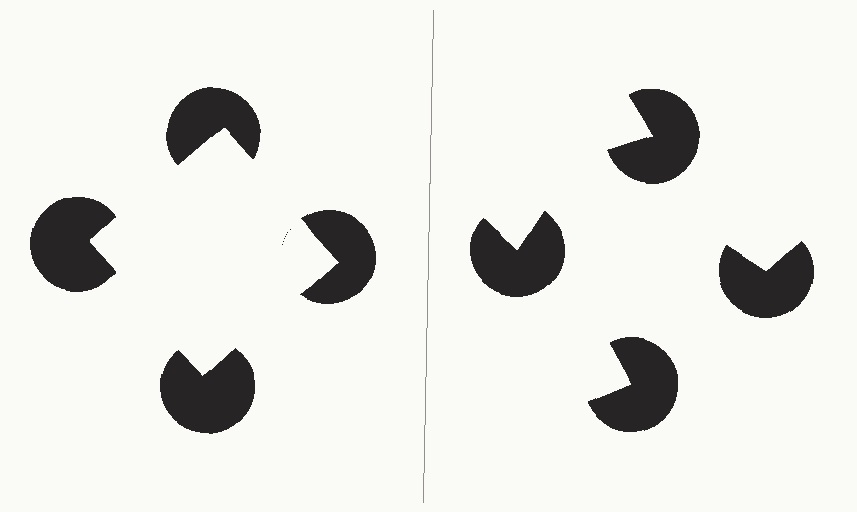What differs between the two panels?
The pac-man discs are positioned identically on both sides; only the wedge orientations differ. On the left they align to a square; on the right they are misaligned.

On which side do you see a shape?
An illusory square appears on the left side. On the right side the wedge cuts are rotated, so no coherent shape forms.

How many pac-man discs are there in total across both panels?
8 — 4 on each side.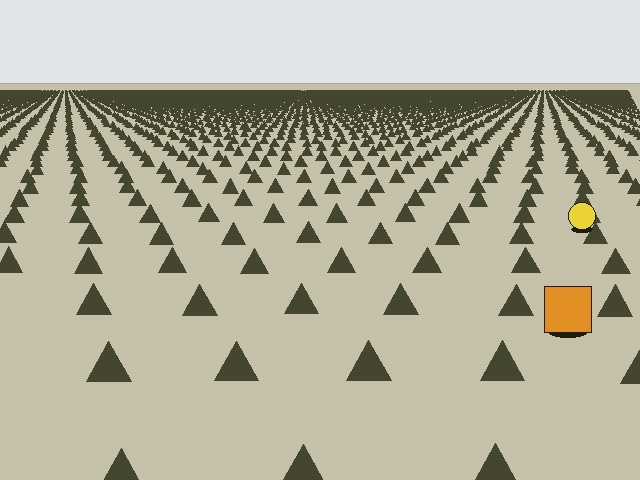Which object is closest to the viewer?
The orange square is closest. The texture marks near it are larger and more spread out.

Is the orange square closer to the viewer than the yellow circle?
Yes. The orange square is closer — you can tell from the texture gradient: the ground texture is coarser near it.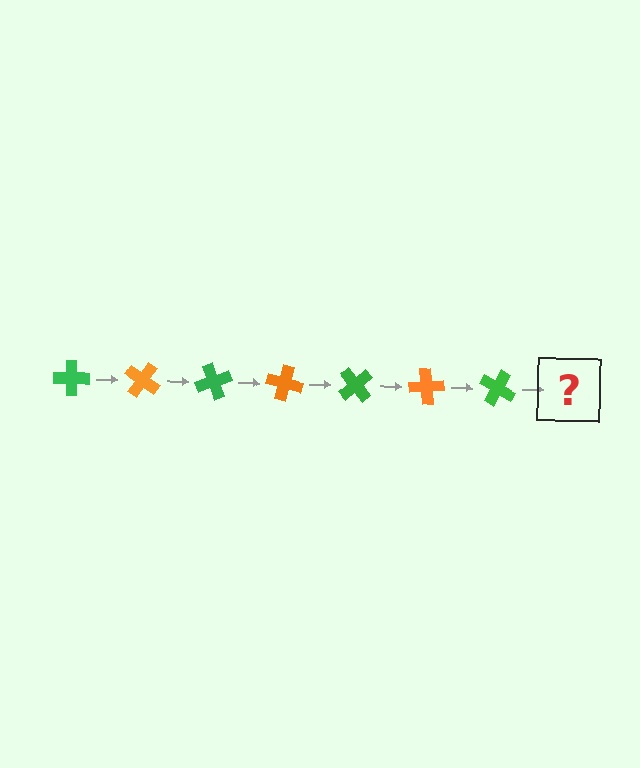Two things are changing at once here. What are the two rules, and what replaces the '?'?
The two rules are that it rotates 35 degrees each step and the color cycles through green and orange. The '?' should be an orange cross, rotated 245 degrees from the start.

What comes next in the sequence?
The next element should be an orange cross, rotated 245 degrees from the start.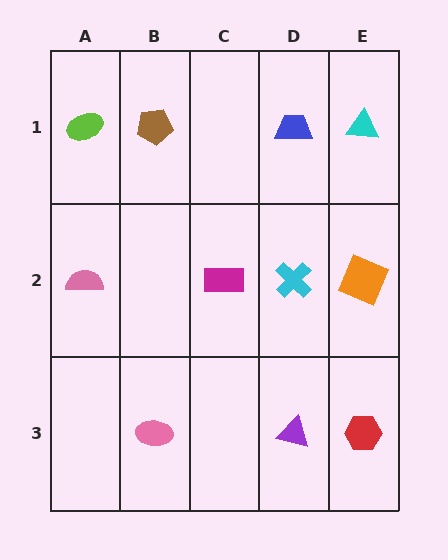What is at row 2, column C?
A magenta rectangle.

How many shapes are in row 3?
3 shapes.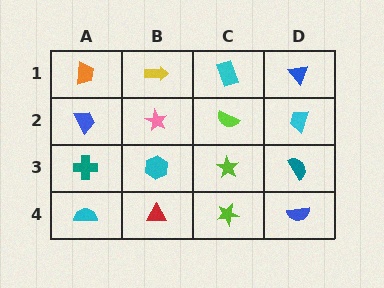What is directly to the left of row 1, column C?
A yellow arrow.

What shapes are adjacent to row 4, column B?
A cyan hexagon (row 3, column B), a cyan semicircle (row 4, column A), a lime star (row 4, column C).